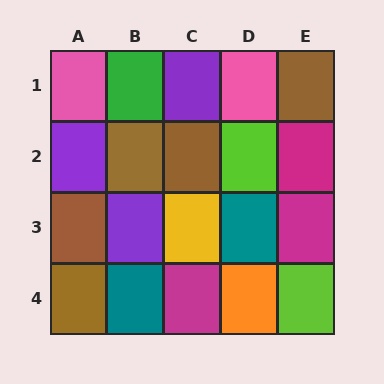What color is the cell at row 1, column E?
Brown.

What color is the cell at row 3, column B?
Purple.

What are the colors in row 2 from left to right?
Purple, brown, brown, lime, magenta.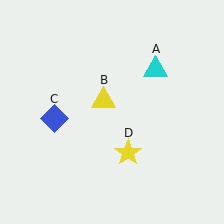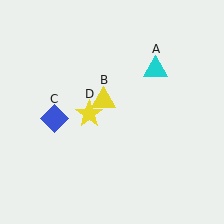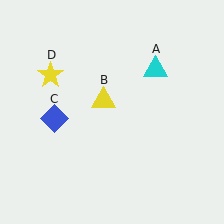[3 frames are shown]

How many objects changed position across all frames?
1 object changed position: yellow star (object D).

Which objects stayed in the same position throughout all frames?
Cyan triangle (object A) and yellow triangle (object B) and blue diamond (object C) remained stationary.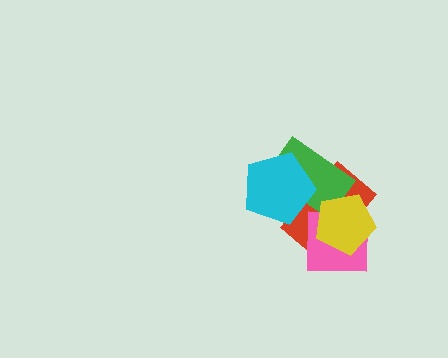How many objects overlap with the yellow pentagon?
3 objects overlap with the yellow pentagon.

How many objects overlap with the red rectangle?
4 objects overlap with the red rectangle.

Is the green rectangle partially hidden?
Yes, it is partially covered by another shape.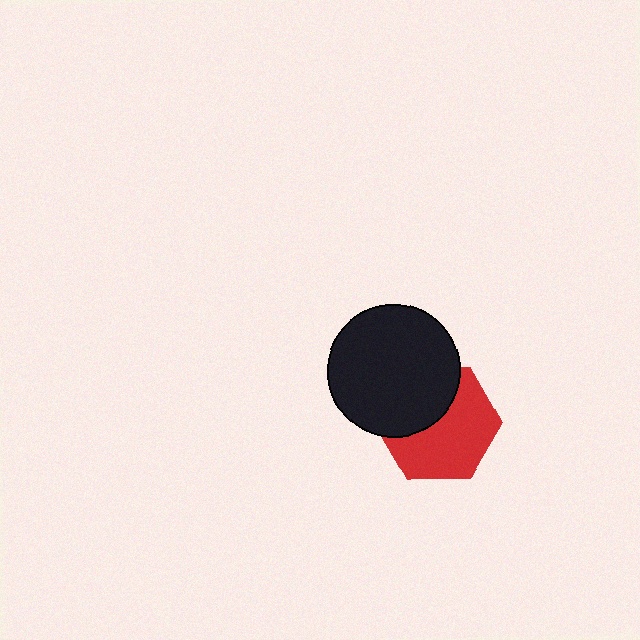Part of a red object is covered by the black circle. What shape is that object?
It is a hexagon.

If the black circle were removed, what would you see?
You would see the complete red hexagon.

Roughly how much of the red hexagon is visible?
About half of it is visible (roughly 61%).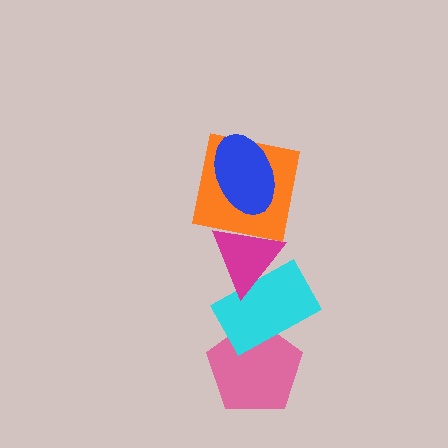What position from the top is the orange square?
The orange square is 2nd from the top.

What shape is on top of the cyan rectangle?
The magenta triangle is on top of the cyan rectangle.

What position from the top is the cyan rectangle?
The cyan rectangle is 4th from the top.